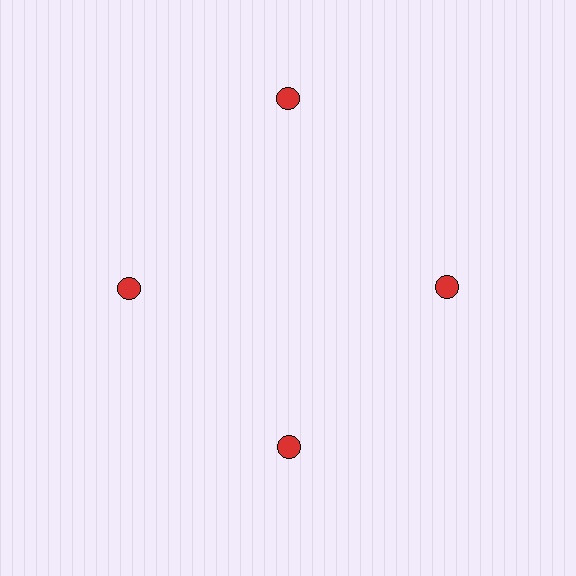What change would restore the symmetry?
The symmetry would be restored by moving it inward, back onto the ring so that all 4 circles sit at equal angles and equal distance from the center.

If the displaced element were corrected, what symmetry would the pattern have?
It would have 4-fold rotational symmetry — the pattern would map onto itself every 90 degrees.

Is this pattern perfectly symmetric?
No. The 4 red circles are arranged in a ring, but one element near the 12 o'clock position is pushed outward from the center, breaking the 4-fold rotational symmetry.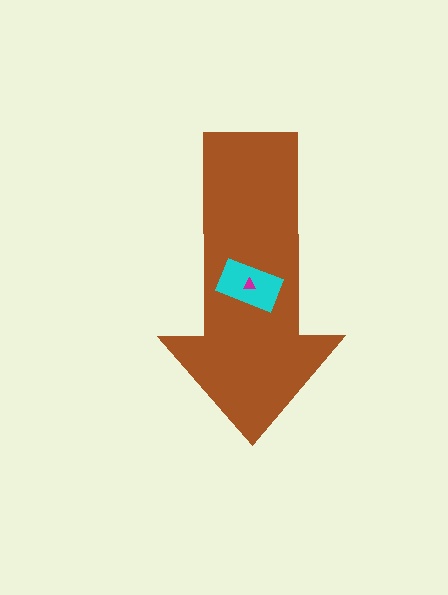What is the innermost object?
The magenta triangle.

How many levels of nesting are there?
3.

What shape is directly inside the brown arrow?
The cyan rectangle.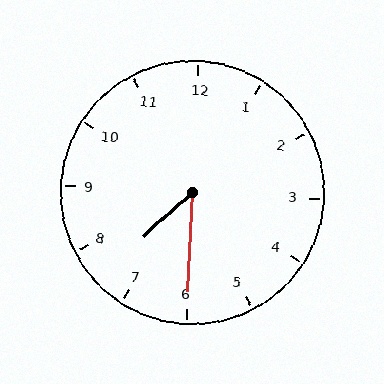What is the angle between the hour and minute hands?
Approximately 45 degrees.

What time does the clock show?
7:30.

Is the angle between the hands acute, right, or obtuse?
It is acute.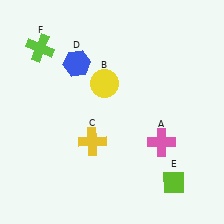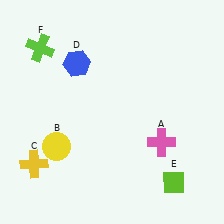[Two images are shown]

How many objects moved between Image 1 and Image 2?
2 objects moved between the two images.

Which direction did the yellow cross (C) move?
The yellow cross (C) moved left.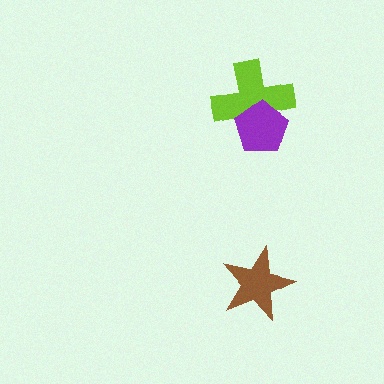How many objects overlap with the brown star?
0 objects overlap with the brown star.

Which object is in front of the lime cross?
The purple pentagon is in front of the lime cross.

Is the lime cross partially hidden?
Yes, it is partially covered by another shape.